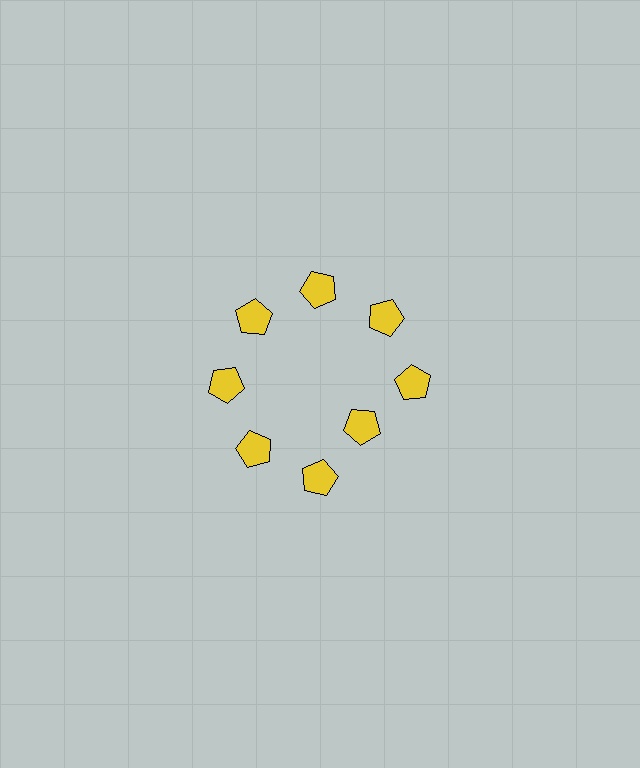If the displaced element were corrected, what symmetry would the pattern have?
It would have 8-fold rotational symmetry — the pattern would map onto itself every 45 degrees.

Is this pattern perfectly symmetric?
No. The 8 yellow pentagons are arranged in a ring, but one element near the 4 o'clock position is pulled inward toward the center, breaking the 8-fold rotational symmetry.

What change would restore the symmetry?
The symmetry would be restored by moving it outward, back onto the ring so that all 8 pentagons sit at equal angles and equal distance from the center.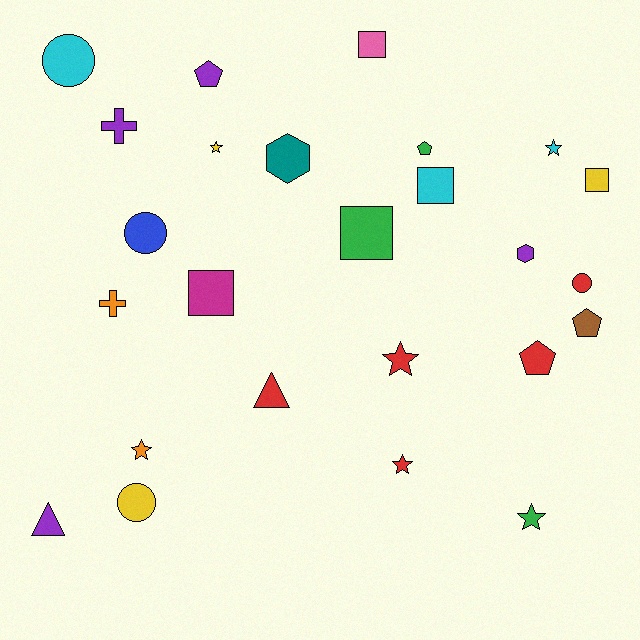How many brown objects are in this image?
There is 1 brown object.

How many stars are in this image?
There are 6 stars.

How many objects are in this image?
There are 25 objects.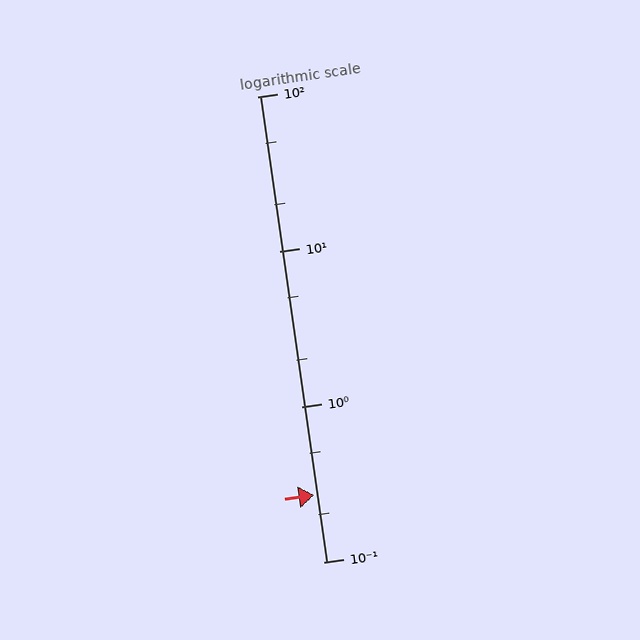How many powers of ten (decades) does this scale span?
The scale spans 3 decades, from 0.1 to 100.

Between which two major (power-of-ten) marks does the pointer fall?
The pointer is between 0.1 and 1.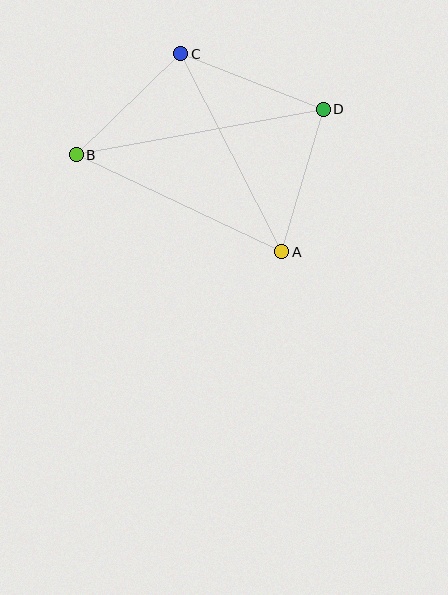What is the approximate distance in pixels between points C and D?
The distance between C and D is approximately 153 pixels.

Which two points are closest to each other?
Points B and C are closest to each other.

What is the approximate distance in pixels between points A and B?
The distance between A and B is approximately 227 pixels.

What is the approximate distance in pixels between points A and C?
The distance between A and C is approximately 222 pixels.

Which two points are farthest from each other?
Points B and D are farthest from each other.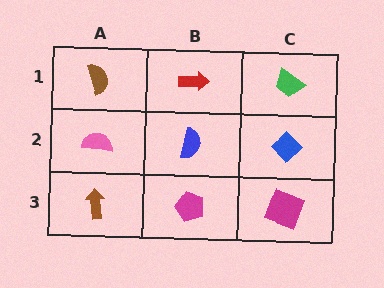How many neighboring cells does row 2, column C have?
3.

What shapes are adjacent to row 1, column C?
A blue diamond (row 2, column C), a red arrow (row 1, column B).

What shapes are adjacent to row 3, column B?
A blue semicircle (row 2, column B), a brown arrow (row 3, column A), a magenta square (row 3, column C).